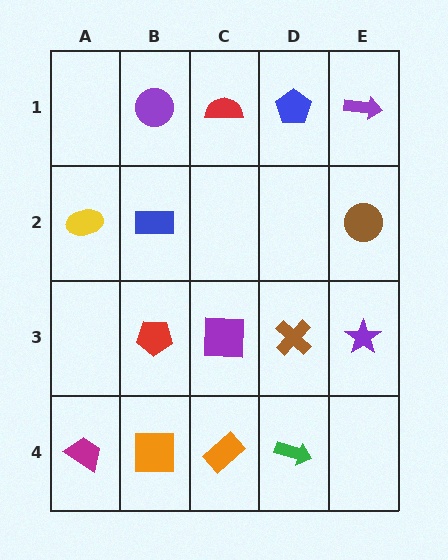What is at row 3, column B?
A red pentagon.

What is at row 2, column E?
A brown circle.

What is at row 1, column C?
A red semicircle.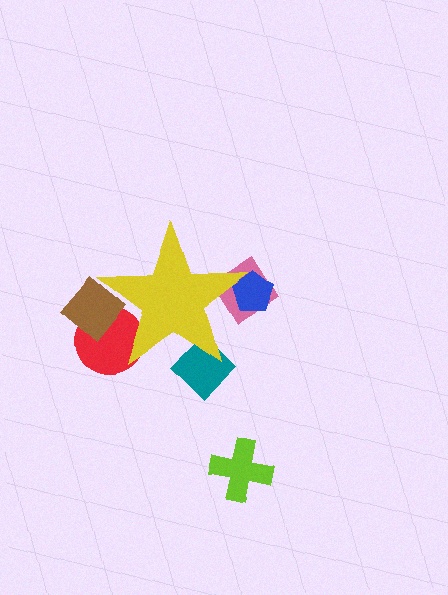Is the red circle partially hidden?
Yes, the red circle is partially hidden behind the yellow star.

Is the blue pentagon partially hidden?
Yes, the blue pentagon is partially hidden behind the yellow star.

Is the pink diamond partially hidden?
Yes, the pink diamond is partially hidden behind the yellow star.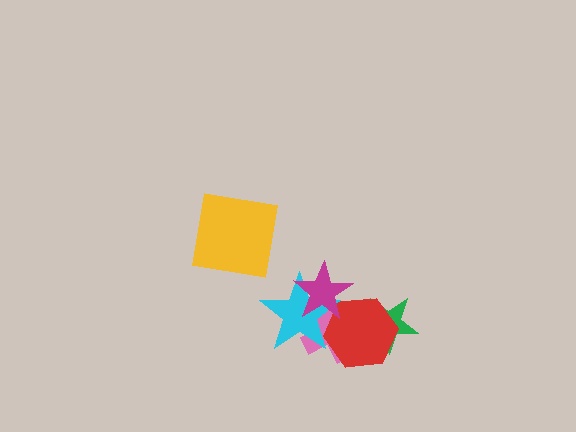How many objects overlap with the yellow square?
0 objects overlap with the yellow square.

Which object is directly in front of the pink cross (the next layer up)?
The red hexagon is directly in front of the pink cross.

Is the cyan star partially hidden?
Yes, it is partially covered by another shape.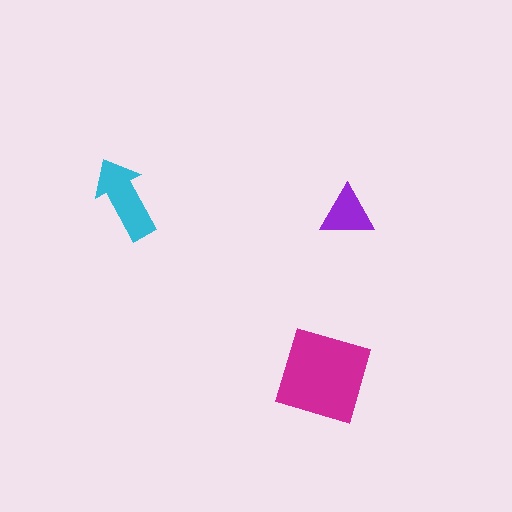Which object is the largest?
The magenta diamond.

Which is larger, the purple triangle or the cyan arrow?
The cyan arrow.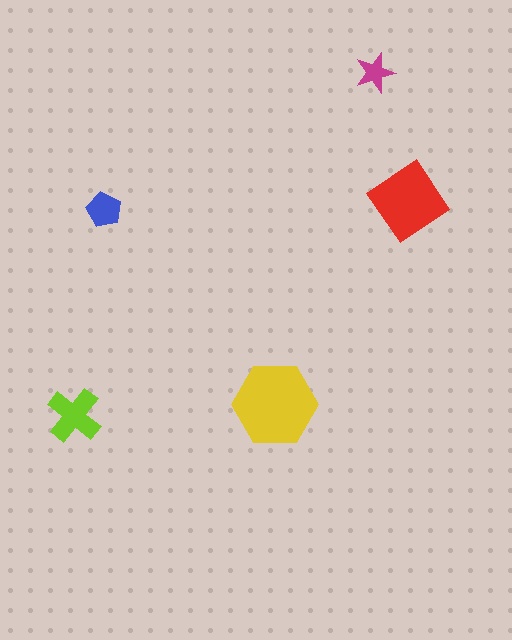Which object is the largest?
The yellow hexagon.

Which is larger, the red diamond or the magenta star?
The red diamond.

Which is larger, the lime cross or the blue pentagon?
The lime cross.